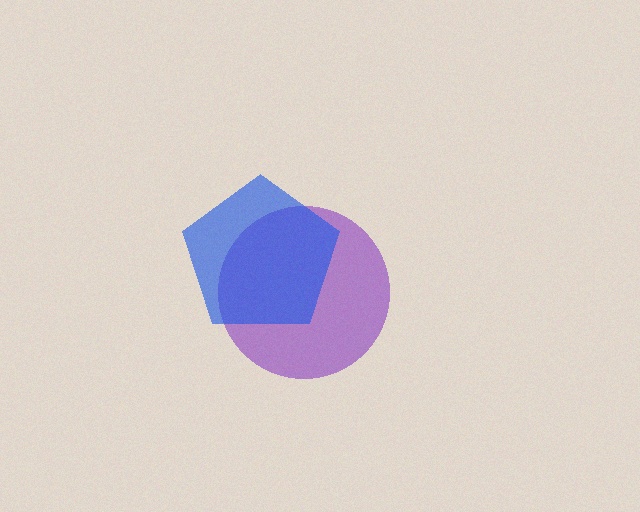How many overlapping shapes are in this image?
There are 2 overlapping shapes in the image.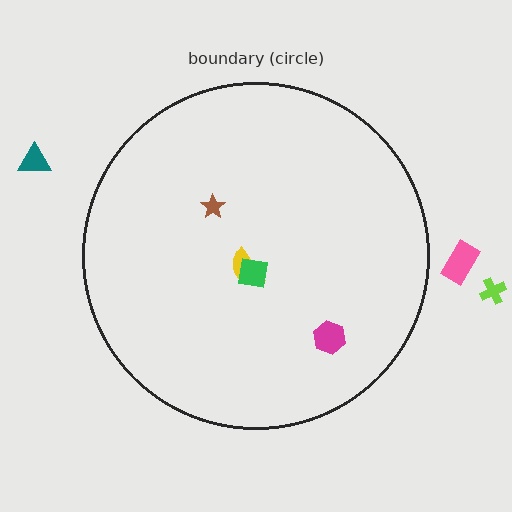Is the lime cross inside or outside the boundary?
Outside.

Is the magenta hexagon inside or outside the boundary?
Inside.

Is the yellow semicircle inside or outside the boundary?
Inside.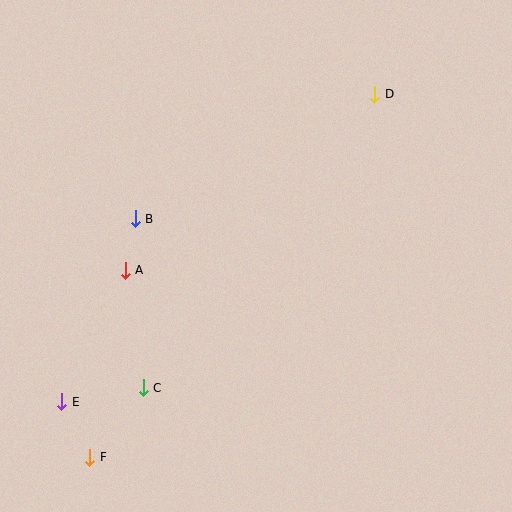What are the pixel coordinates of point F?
Point F is at (90, 457).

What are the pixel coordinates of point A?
Point A is at (125, 270).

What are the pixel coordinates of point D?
Point D is at (375, 94).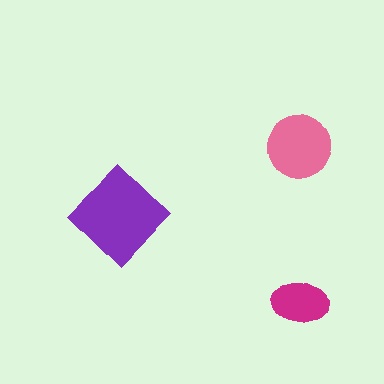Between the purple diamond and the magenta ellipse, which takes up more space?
The purple diamond.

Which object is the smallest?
The magenta ellipse.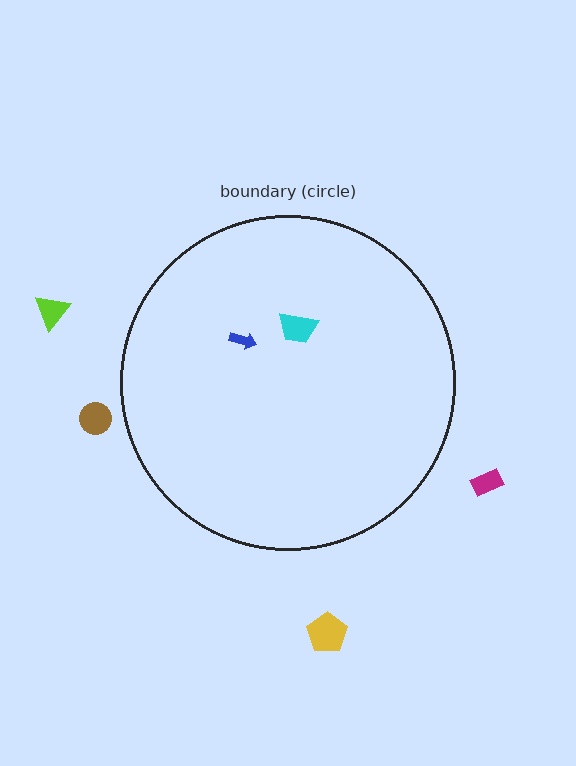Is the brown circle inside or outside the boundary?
Outside.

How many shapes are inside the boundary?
2 inside, 4 outside.